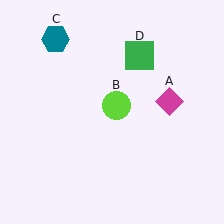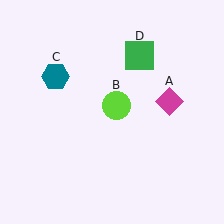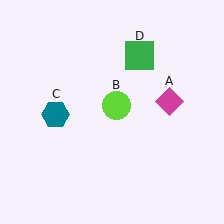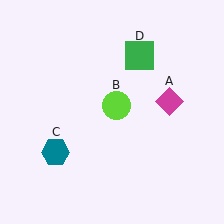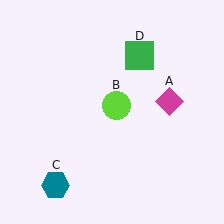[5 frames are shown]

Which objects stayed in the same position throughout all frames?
Magenta diamond (object A) and lime circle (object B) and green square (object D) remained stationary.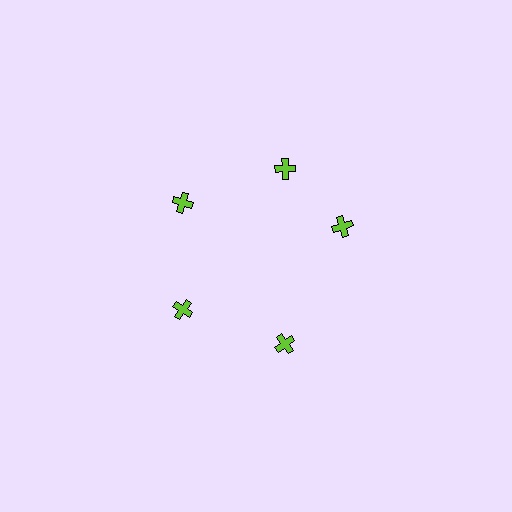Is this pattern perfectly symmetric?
No. The 5 lime crosses are arranged in a ring, but one element near the 3 o'clock position is rotated out of alignment along the ring, breaking the 5-fold rotational symmetry.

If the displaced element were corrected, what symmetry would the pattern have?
It would have 5-fold rotational symmetry — the pattern would map onto itself every 72 degrees.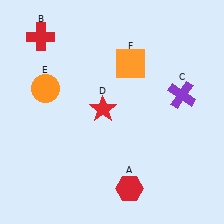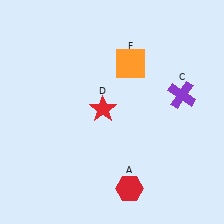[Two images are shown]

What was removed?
The red cross (B), the orange circle (E) were removed in Image 2.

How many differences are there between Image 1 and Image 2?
There are 2 differences between the two images.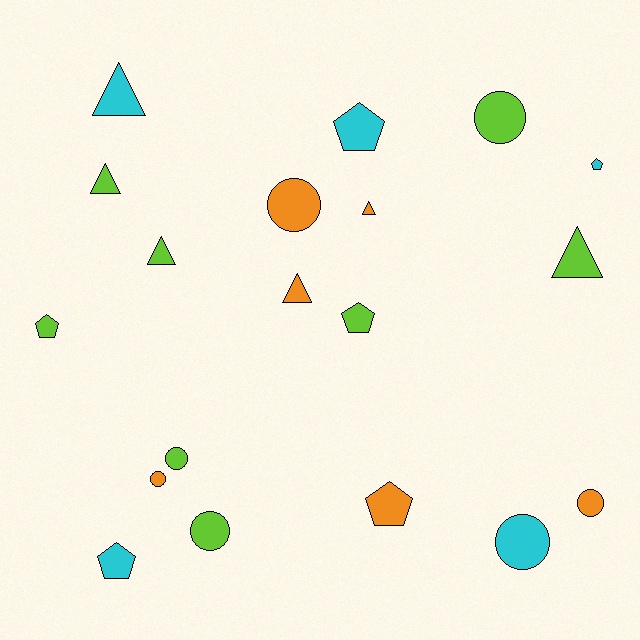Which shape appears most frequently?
Circle, with 7 objects.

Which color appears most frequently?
Lime, with 8 objects.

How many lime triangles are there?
There are 3 lime triangles.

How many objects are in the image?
There are 19 objects.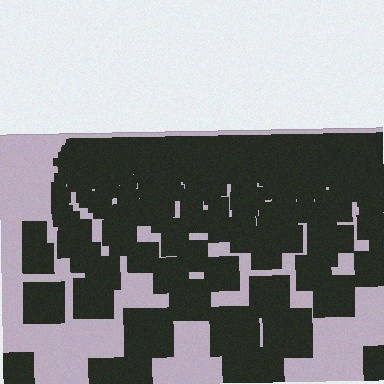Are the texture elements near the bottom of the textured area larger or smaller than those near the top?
Larger. Near the bottom, elements are closer to the viewer and appear at a bigger on-screen size.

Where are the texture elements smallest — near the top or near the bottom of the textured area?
Near the top.